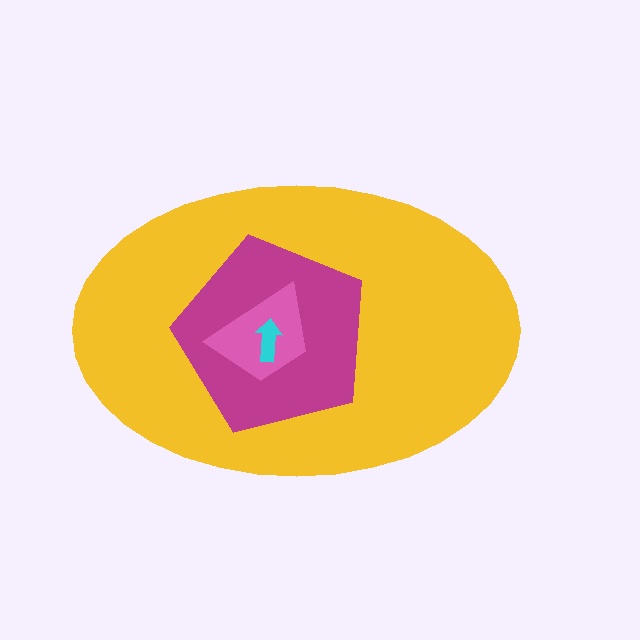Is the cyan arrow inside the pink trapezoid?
Yes.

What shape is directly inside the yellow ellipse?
The magenta pentagon.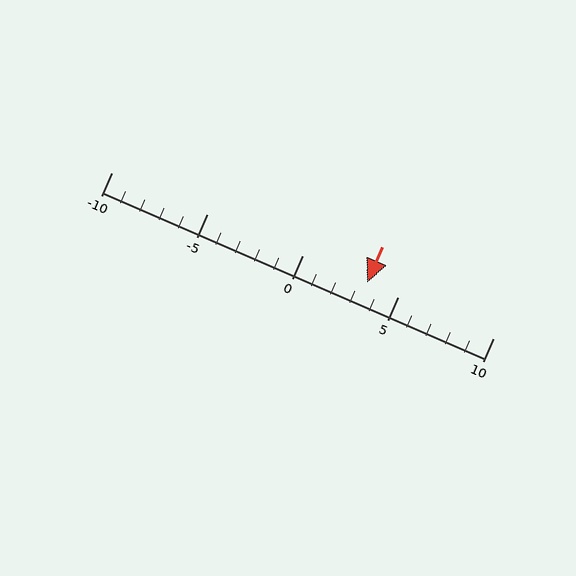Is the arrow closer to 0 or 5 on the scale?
The arrow is closer to 5.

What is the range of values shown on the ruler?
The ruler shows values from -10 to 10.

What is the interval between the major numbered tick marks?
The major tick marks are spaced 5 units apart.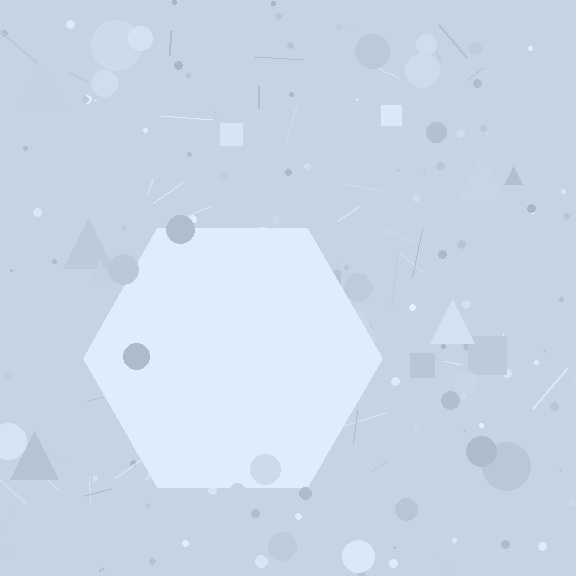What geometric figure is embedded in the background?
A hexagon is embedded in the background.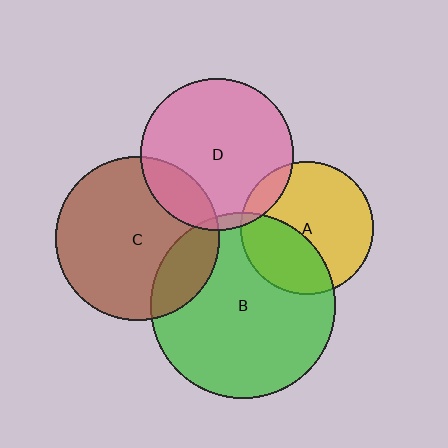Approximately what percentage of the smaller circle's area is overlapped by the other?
Approximately 35%.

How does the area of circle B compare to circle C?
Approximately 1.3 times.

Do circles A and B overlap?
Yes.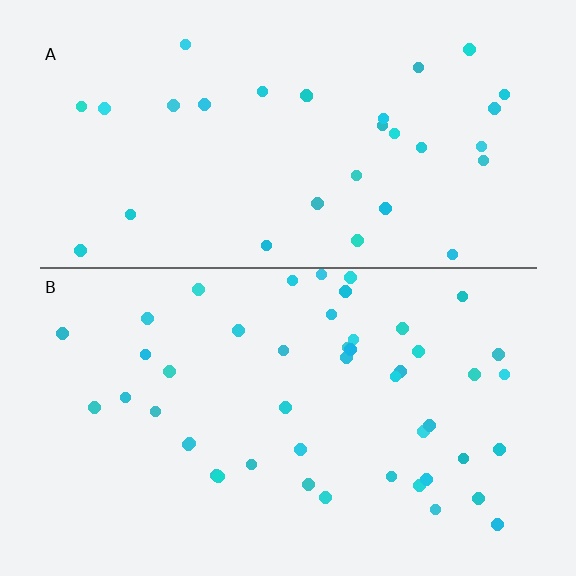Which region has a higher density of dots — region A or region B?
B (the bottom).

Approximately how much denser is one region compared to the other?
Approximately 1.5× — region B over region A.